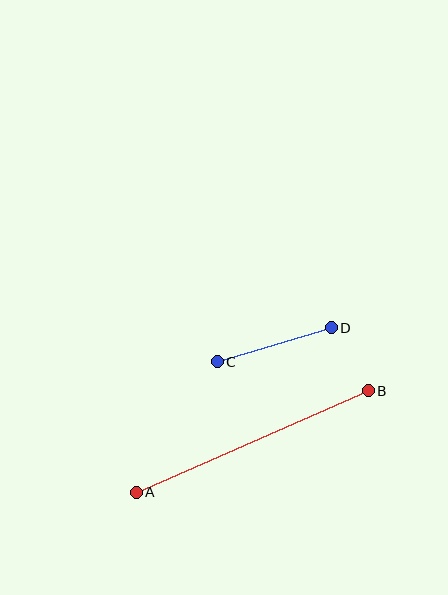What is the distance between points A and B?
The distance is approximately 253 pixels.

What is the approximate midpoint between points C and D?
The midpoint is at approximately (274, 345) pixels.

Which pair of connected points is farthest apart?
Points A and B are farthest apart.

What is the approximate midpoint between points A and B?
The midpoint is at approximately (252, 441) pixels.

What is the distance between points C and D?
The distance is approximately 119 pixels.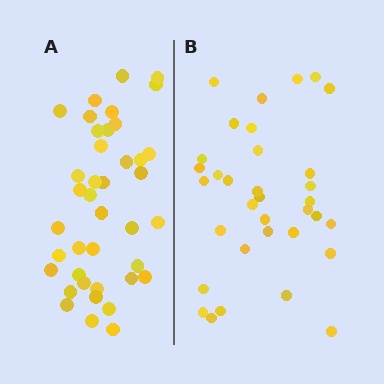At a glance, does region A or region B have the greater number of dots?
Region A (the left region) has more dots.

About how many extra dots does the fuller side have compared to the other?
Region A has about 6 more dots than region B.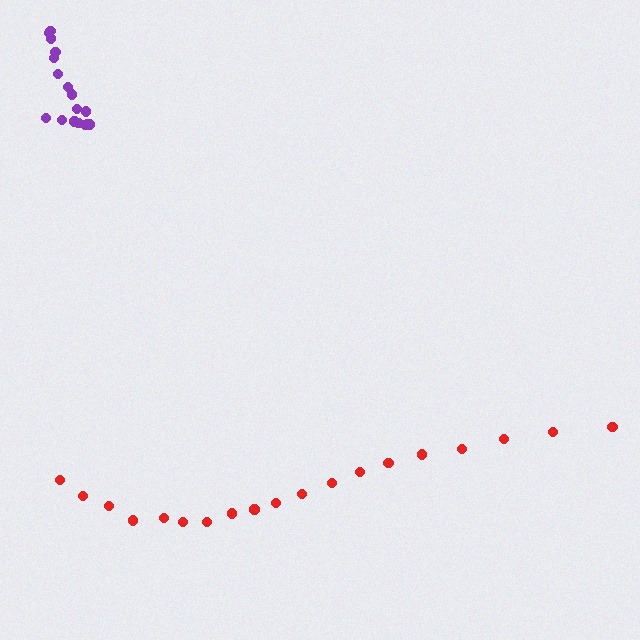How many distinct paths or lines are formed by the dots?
There are 2 distinct paths.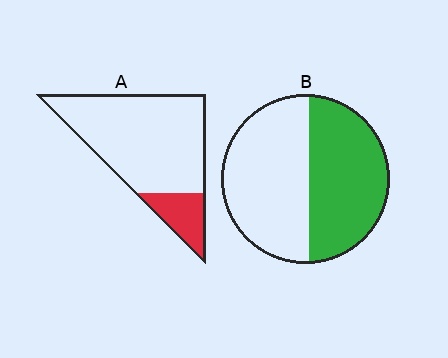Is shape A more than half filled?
No.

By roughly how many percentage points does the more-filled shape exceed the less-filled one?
By roughly 30 percentage points (B over A).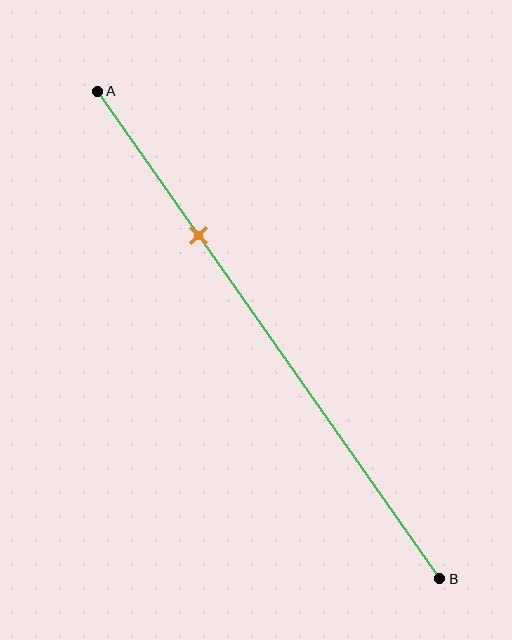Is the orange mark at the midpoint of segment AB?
No, the mark is at about 30% from A, not at the 50% midpoint.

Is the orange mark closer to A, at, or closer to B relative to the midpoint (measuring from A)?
The orange mark is closer to point A than the midpoint of segment AB.